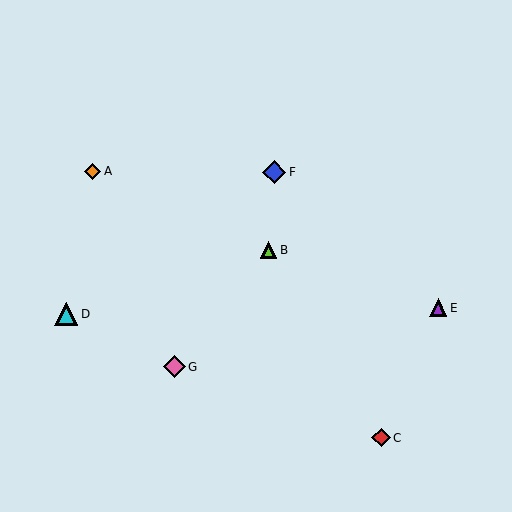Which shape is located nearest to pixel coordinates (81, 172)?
The orange diamond (labeled A) at (93, 171) is nearest to that location.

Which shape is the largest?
The cyan triangle (labeled D) is the largest.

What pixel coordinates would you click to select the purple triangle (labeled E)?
Click at (438, 308) to select the purple triangle E.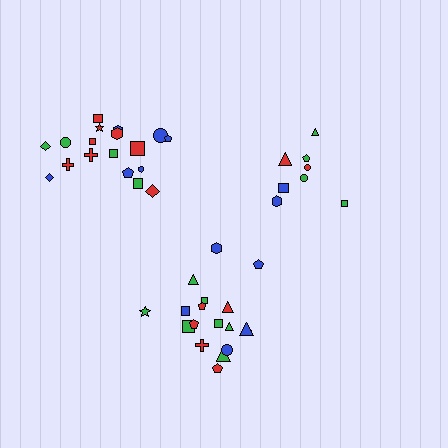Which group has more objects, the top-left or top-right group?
The top-left group.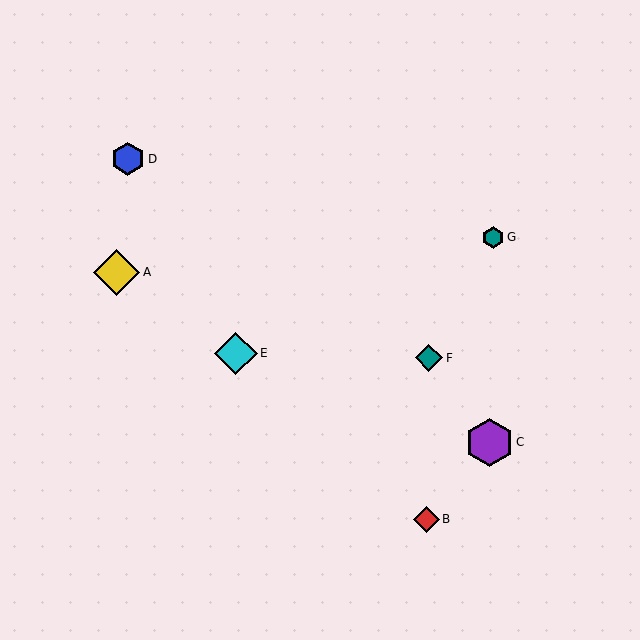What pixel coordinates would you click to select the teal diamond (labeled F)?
Click at (429, 358) to select the teal diamond F.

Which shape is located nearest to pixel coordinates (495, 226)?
The teal hexagon (labeled G) at (493, 237) is nearest to that location.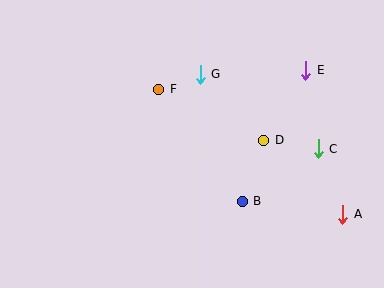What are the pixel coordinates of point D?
Point D is at (264, 140).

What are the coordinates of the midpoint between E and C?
The midpoint between E and C is at (312, 110).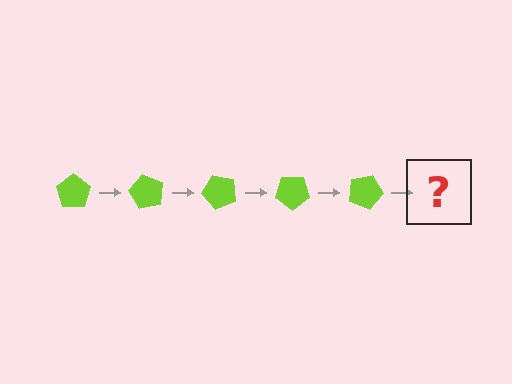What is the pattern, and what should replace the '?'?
The pattern is that the pentagon rotates 60 degrees each step. The '?' should be a lime pentagon rotated 300 degrees.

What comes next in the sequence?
The next element should be a lime pentagon rotated 300 degrees.